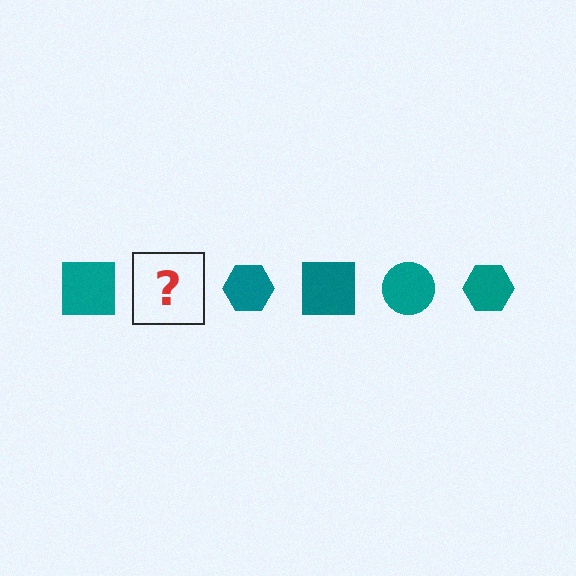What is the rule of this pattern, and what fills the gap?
The rule is that the pattern cycles through square, circle, hexagon shapes in teal. The gap should be filled with a teal circle.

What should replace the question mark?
The question mark should be replaced with a teal circle.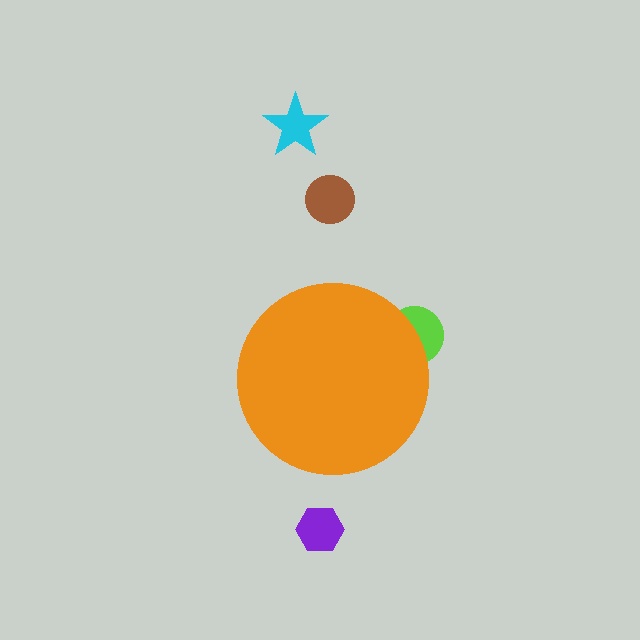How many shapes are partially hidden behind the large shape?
1 shape is partially hidden.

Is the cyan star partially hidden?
No, the cyan star is fully visible.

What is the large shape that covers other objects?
An orange circle.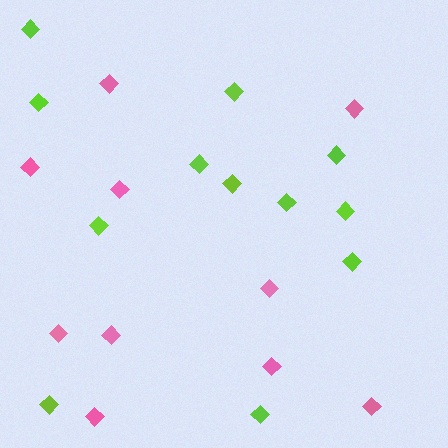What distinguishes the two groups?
There are 2 groups: one group of pink diamonds (10) and one group of lime diamonds (12).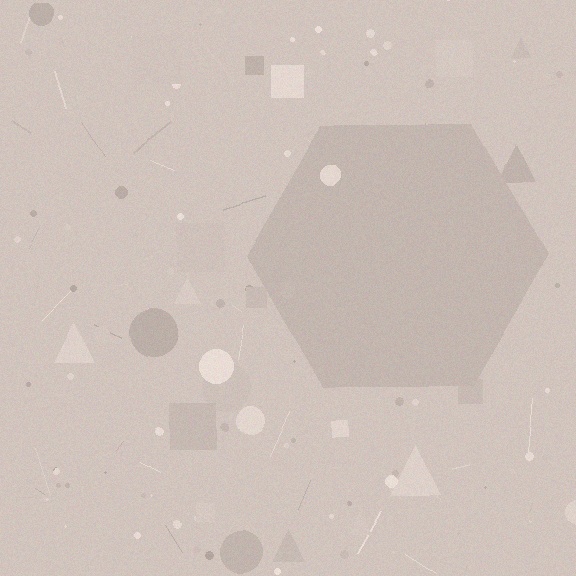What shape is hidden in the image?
A hexagon is hidden in the image.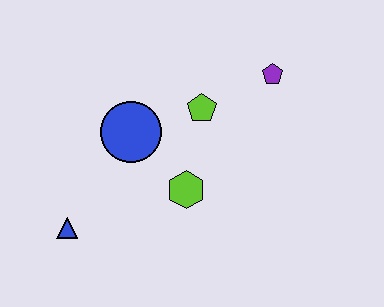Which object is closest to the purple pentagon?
The lime pentagon is closest to the purple pentagon.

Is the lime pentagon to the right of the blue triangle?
Yes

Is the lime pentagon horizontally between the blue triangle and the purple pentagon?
Yes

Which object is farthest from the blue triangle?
The purple pentagon is farthest from the blue triangle.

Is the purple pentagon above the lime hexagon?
Yes